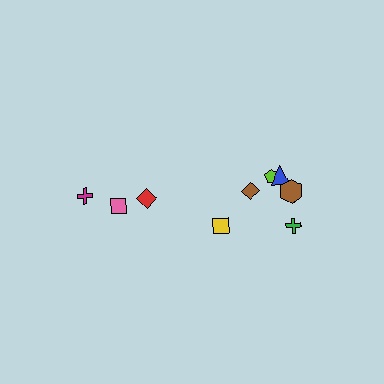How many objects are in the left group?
There are 3 objects.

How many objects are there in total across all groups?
There are 9 objects.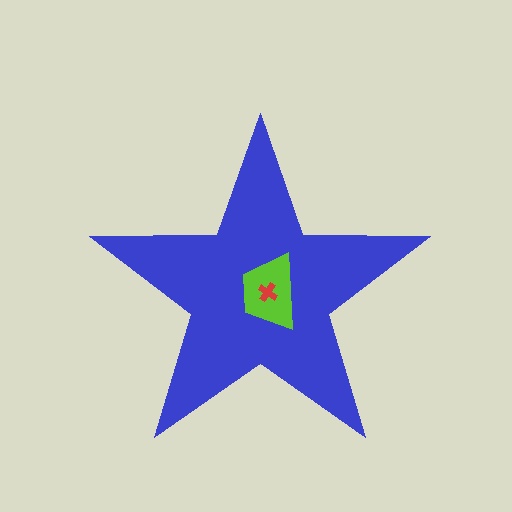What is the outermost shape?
The blue star.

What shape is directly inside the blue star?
The lime trapezoid.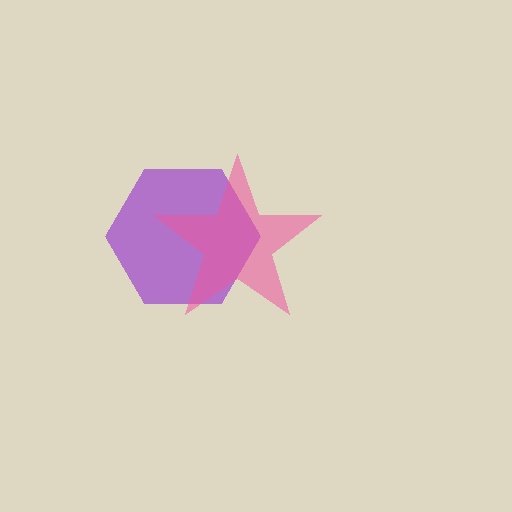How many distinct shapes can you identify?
There are 2 distinct shapes: a purple hexagon, a pink star.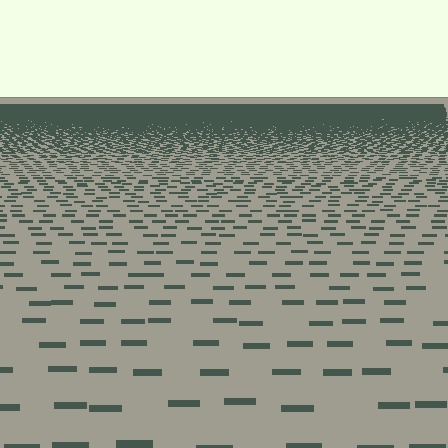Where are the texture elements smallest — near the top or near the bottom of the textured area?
Near the top.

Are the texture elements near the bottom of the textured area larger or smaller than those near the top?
Larger. Near the bottom, elements are closer to the viewer and appear at a bigger on-screen size.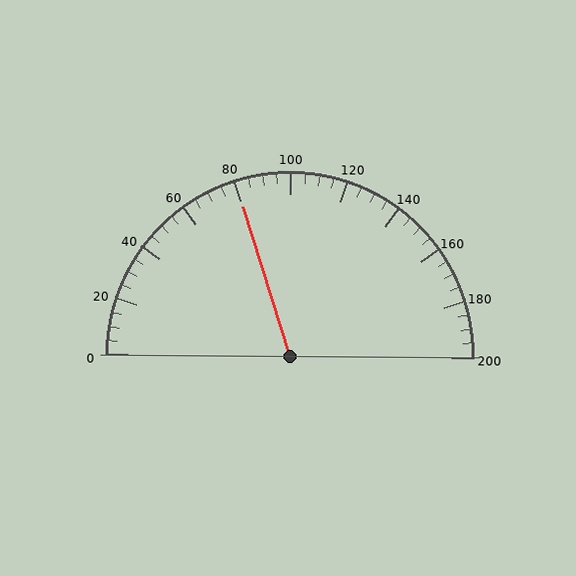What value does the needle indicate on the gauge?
The needle indicates approximately 80.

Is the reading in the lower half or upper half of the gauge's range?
The reading is in the lower half of the range (0 to 200).